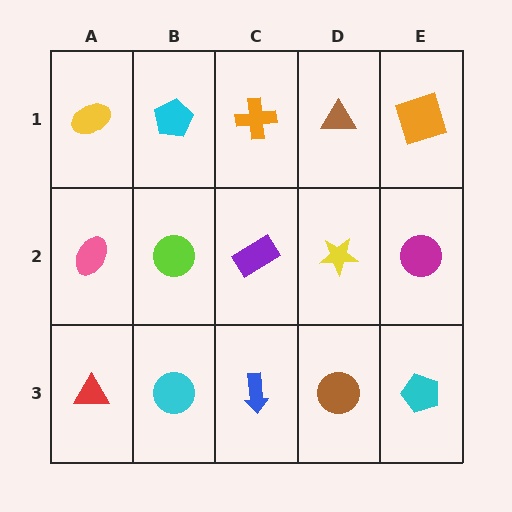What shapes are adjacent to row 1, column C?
A purple rectangle (row 2, column C), a cyan pentagon (row 1, column B), a brown triangle (row 1, column D).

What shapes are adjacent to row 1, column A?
A pink ellipse (row 2, column A), a cyan pentagon (row 1, column B).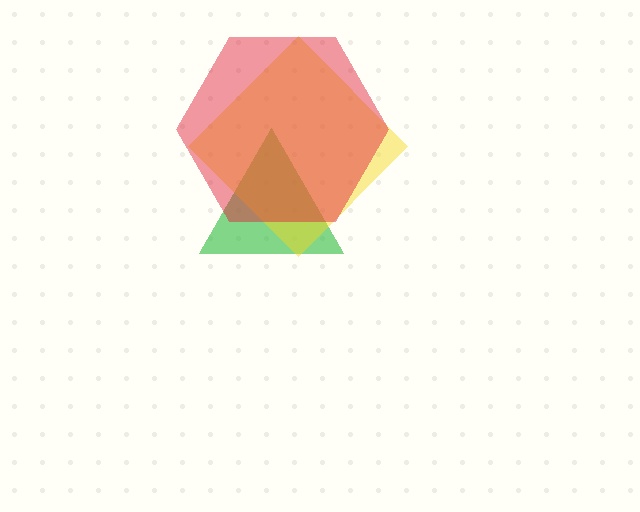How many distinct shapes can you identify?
There are 3 distinct shapes: a green triangle, a yellow diamond, a red hexagon.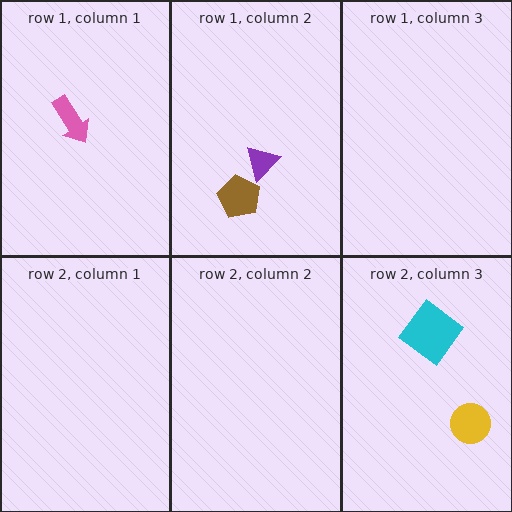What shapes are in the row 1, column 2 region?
The brown pentagon, the purple triangle.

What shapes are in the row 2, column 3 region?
The cyan diamond, the yellow circle.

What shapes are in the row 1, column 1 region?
The pink arrow.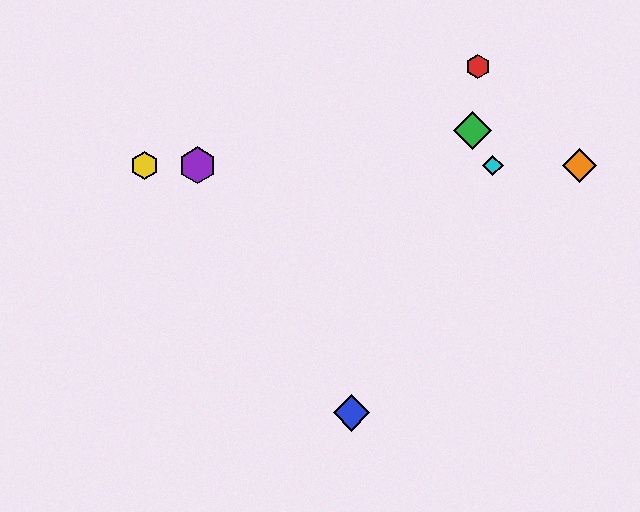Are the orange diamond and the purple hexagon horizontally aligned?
Yes, both are at y≈165.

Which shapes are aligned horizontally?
The yellow hexagon, the purple hexagon, the orange diamond, the cyan diamond are aligned horizontally.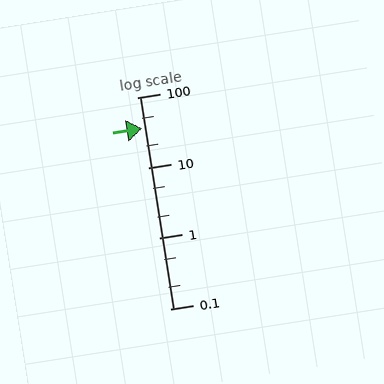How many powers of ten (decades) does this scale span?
The scale spans 3 decades, from 0.1 to 100.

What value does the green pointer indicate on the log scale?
The pointer indicates approximately 36.